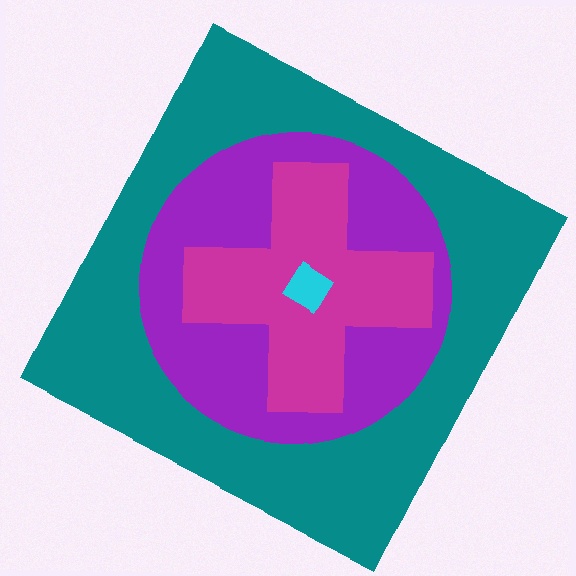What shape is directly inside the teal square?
The purple circle.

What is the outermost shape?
The teal square.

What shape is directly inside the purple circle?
The magenta cross.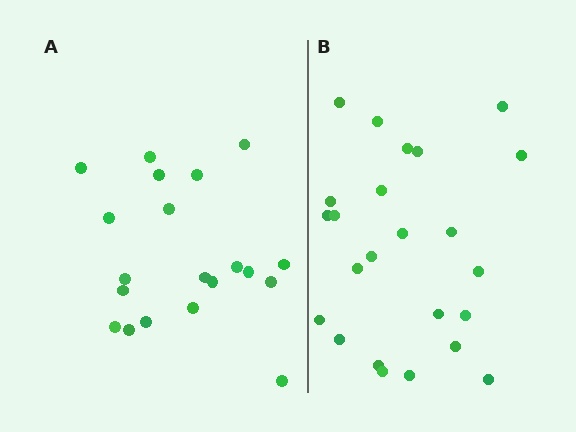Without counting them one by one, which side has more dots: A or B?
Region B (the right region) has more dots.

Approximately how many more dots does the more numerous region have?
Region B has about 4 more dots than region A.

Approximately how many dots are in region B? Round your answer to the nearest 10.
About 20 dots. (The exact count is 24, which rounds to 20.)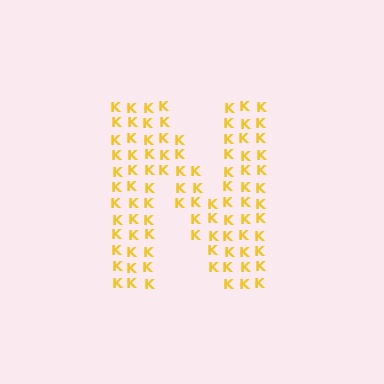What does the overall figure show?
The overall figure shows the letter N.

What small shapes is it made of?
It is made of small letter K's.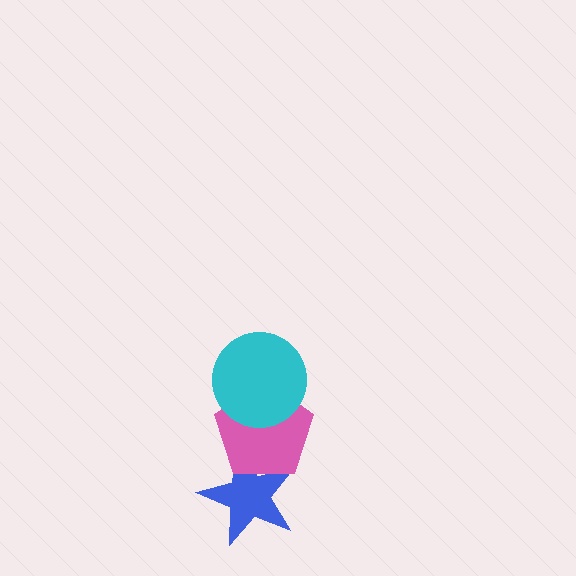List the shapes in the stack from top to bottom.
From top to bottom: the cyan circle, the pink pentagon, the blue star.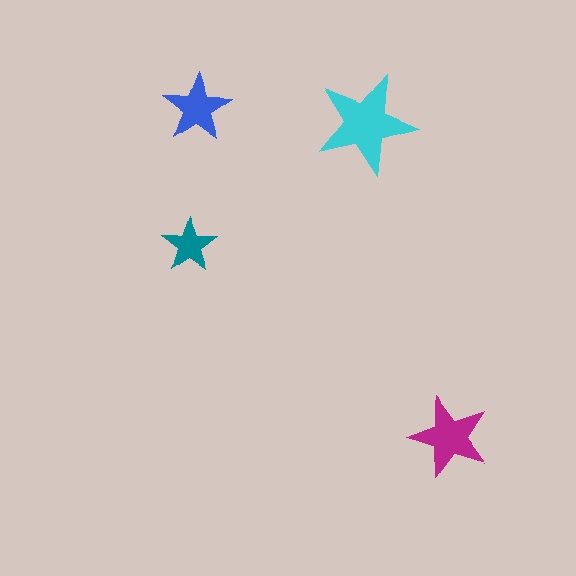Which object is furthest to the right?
The magenta star is rightmost.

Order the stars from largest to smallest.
the cyan one, the magenta one, the blue one, the teal one.